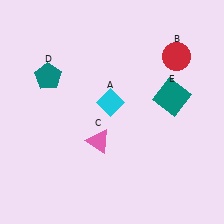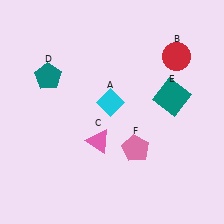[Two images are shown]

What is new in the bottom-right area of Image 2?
A pink pentagon (F) was added in the bottom-right area of Image 2.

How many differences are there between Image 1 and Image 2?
There is 1 difference between the two images.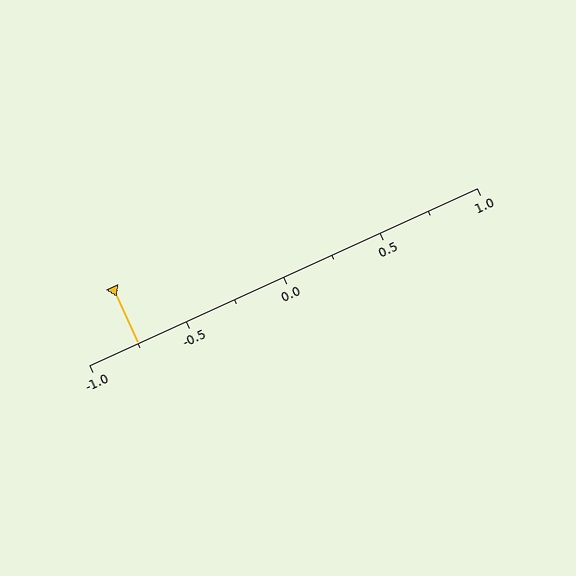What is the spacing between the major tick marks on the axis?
The major ticks are spaced 0.5 apart.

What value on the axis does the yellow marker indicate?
The marker indicates approximately -0.75.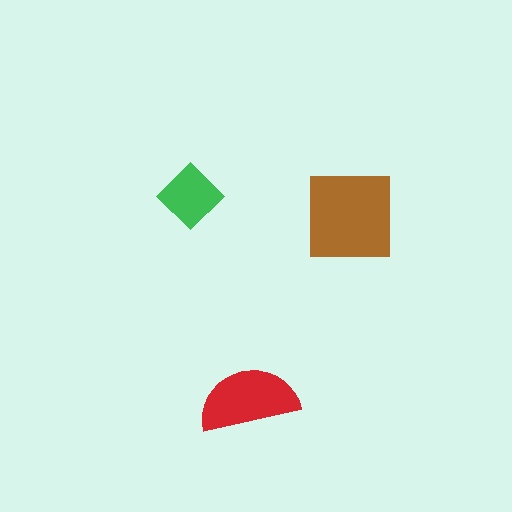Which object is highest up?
The green diamond is topmost.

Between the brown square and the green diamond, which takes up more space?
The brown square.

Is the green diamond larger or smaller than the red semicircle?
Smaller.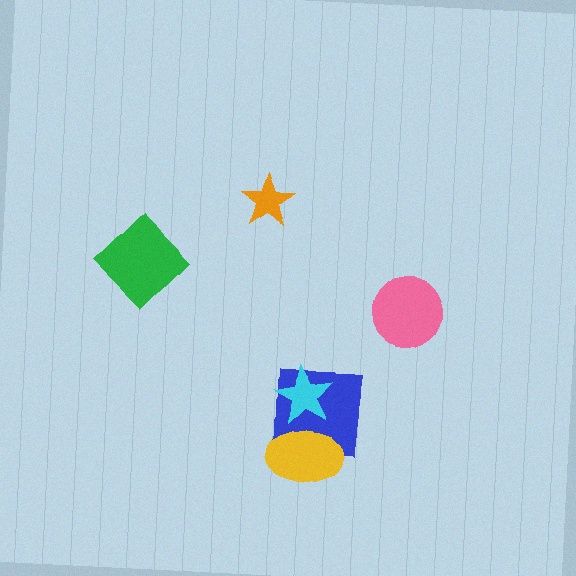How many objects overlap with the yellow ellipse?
2 objects overlap with the yellow ellipse.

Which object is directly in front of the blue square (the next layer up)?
The yellow ellipse is directly in front of the blue square.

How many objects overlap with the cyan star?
2 objects overlap with the cyan star.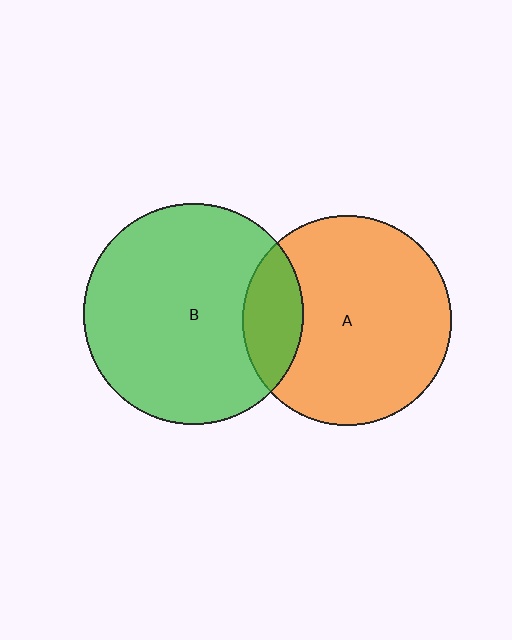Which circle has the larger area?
Circle B (green).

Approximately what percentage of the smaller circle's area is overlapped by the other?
Approximately 20%.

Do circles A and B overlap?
Yes.